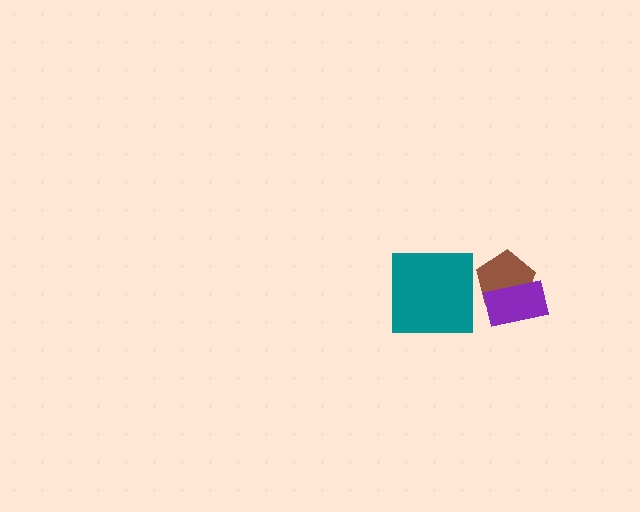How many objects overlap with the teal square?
0 objects overlap with the teal square.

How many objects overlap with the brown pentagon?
1 object overlaps with the brown pentagon.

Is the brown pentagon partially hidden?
Yes, it is partially covered by another shape.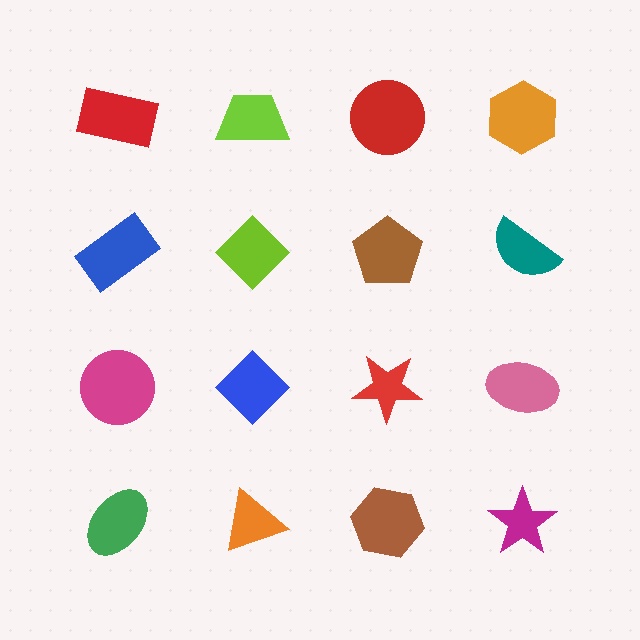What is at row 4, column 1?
A green ellipse.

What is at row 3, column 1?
A magenta circle.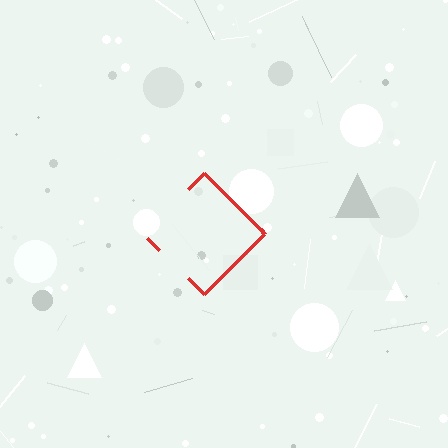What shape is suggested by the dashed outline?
The dashed outline suggests a diamond.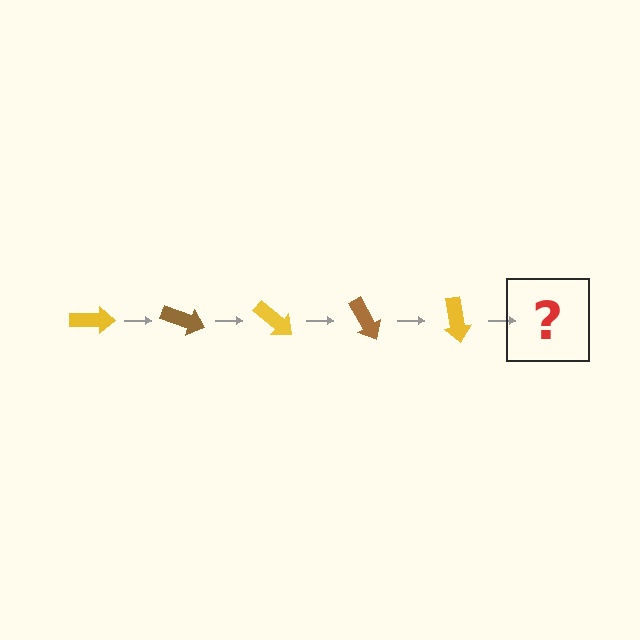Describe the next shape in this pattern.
It should be a brown arrow, rotated 100 degrees from the start.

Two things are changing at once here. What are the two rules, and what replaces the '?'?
The two rules are that it rotates 20 degrees each step and the color cycles through yellow and brown. The '?' should be a brown arrow, rotated 100 degrees from the start.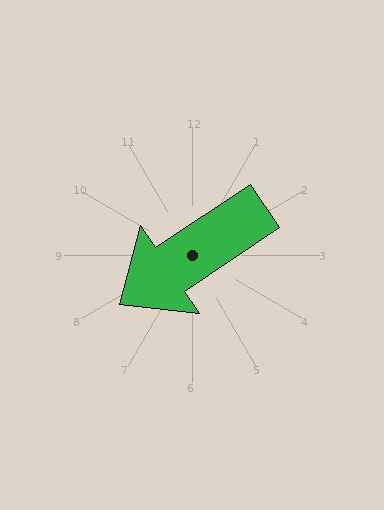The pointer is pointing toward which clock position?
Roughly 8 o'clock.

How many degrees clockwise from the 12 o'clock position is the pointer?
Approximately 236 degrees.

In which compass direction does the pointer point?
Southwest.